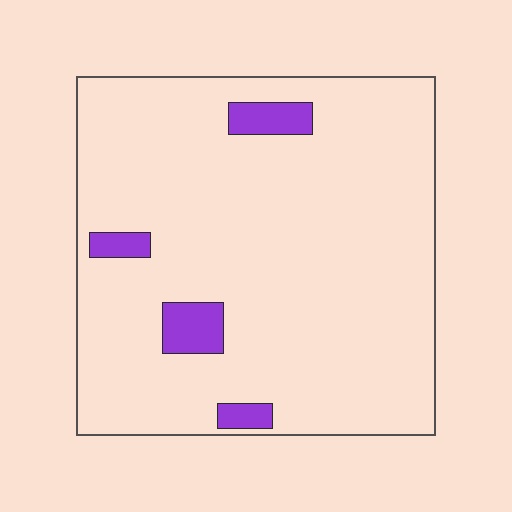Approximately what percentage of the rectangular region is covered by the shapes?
Approximately 5%.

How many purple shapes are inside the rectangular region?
4.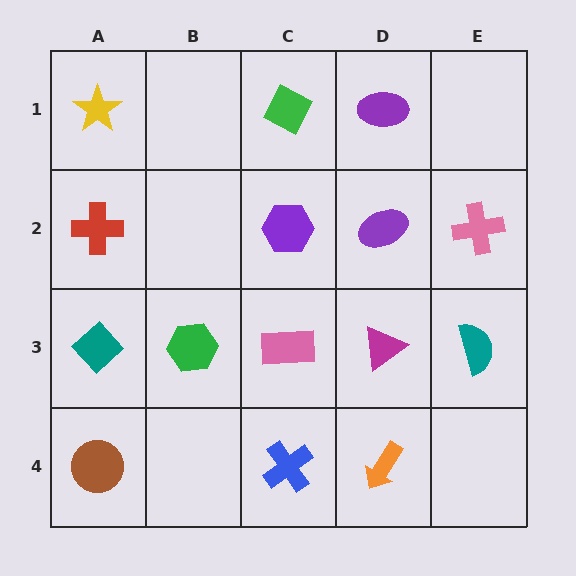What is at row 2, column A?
A red cross.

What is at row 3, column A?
A teal diamond.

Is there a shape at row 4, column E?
No, that cell is empty.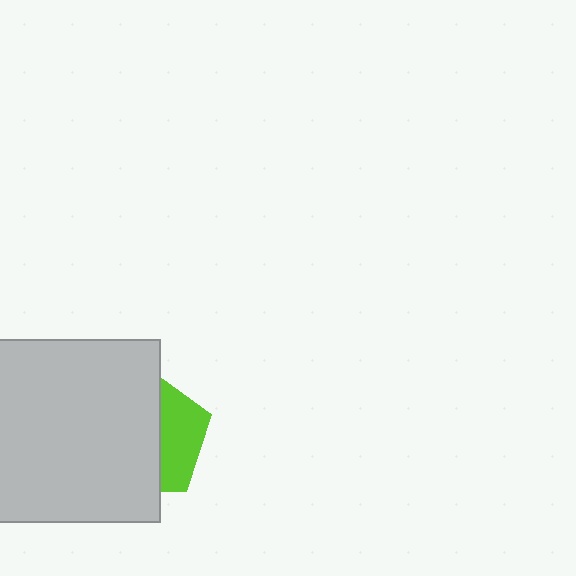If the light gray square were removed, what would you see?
You would see the complete lime pentagon.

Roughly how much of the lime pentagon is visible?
A small part of it is visible (roughly 34%).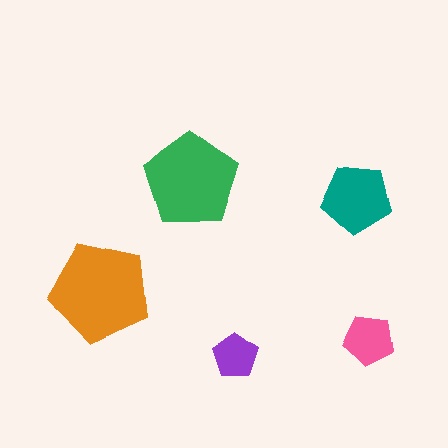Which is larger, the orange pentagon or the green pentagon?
The orange one.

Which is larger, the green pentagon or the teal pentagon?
The green one.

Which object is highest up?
The green pentagon is topmost.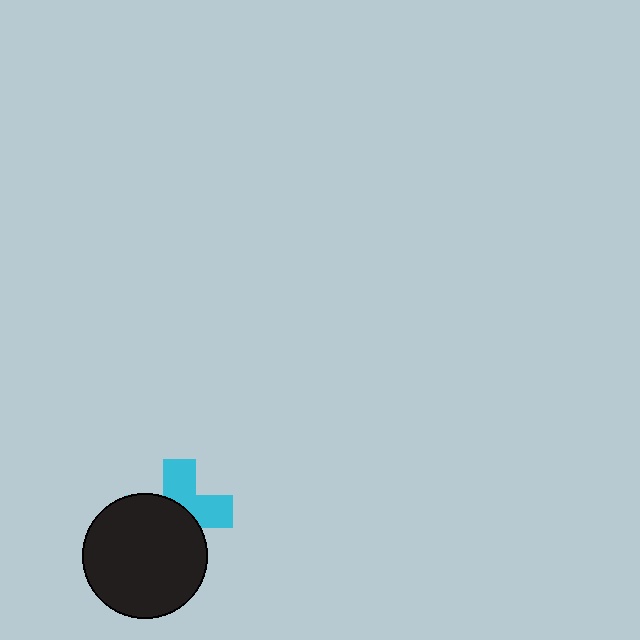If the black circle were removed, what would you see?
You would see the complete cyan cross.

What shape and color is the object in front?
The object in front is a black circle.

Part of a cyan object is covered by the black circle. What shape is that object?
It is a cross.